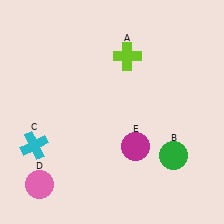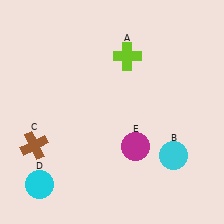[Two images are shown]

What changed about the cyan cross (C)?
In Image 1, C is cyan. In Image 2, it changed to brown.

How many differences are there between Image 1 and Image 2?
There are 3 differences between the two images.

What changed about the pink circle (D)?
In Image 1, D is pink. In Image 2, it changed to cyan.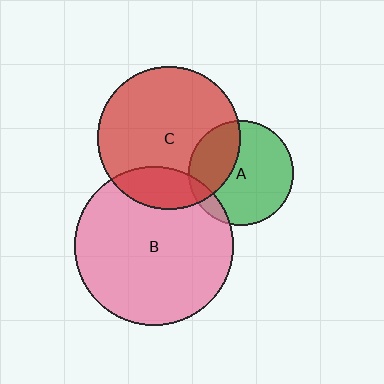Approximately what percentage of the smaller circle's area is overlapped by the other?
Approximately 30%.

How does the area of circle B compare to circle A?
Approximately 2.3 times.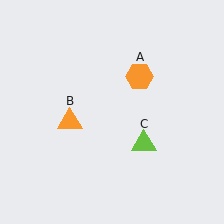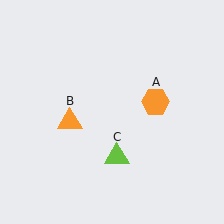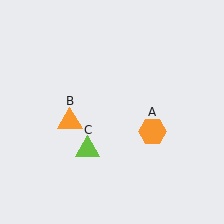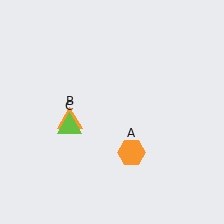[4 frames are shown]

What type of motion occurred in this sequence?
The orange hexagon (object A), lime triangle (object C) rotated clockwise around the center of the scene.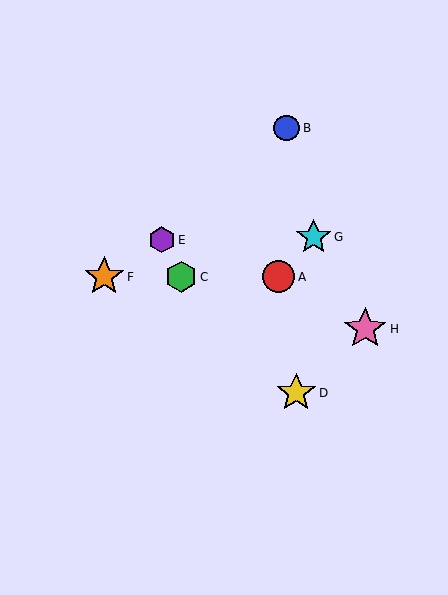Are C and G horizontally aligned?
No, C is at y≈277 and G is at y≈237.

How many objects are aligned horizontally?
3 objects (A, C, F) are aligned horizontally.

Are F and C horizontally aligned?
Yes, both are at y≈277.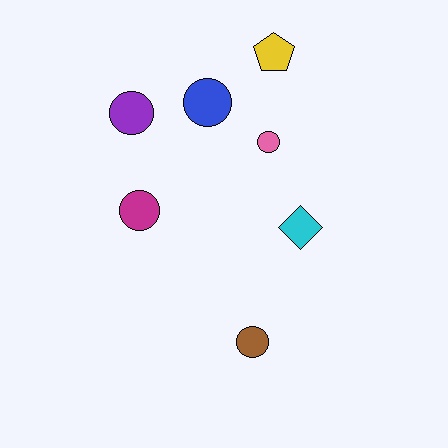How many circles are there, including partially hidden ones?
There are 5 circles.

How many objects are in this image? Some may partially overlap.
There are 7 objects.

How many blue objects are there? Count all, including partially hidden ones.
There is 1 blue object.